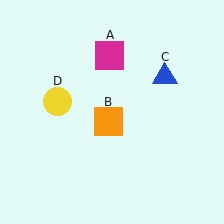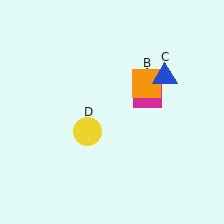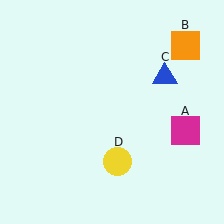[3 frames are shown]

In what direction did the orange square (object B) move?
The orange square (object B) moved up and to the right.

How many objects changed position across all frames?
3 objects changed position: magenta square (object A), orange square (object B), yellow circle (object D).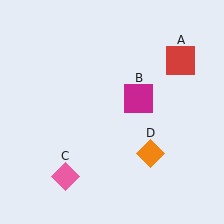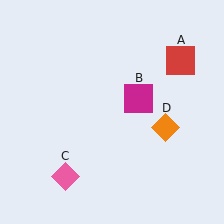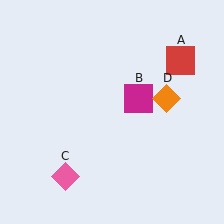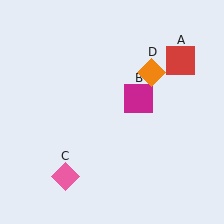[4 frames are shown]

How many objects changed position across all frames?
1 object changed position: orange diamond (object D).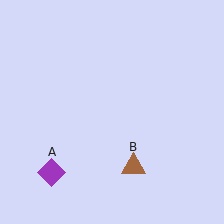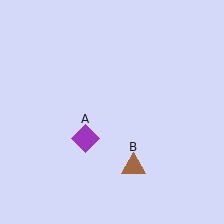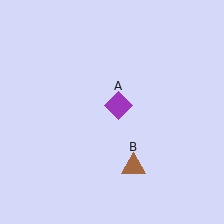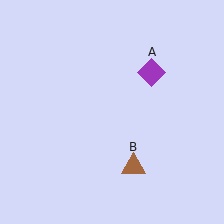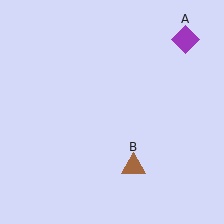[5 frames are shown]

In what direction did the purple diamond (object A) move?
The purple diamond (object A) moved up and to the right.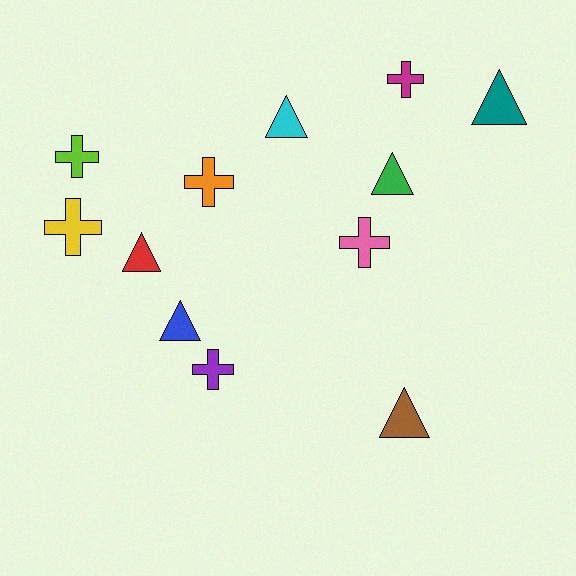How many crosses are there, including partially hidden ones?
There are 6 crosses.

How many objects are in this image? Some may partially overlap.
There are 12 objects.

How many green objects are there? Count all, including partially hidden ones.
There is 1 green object.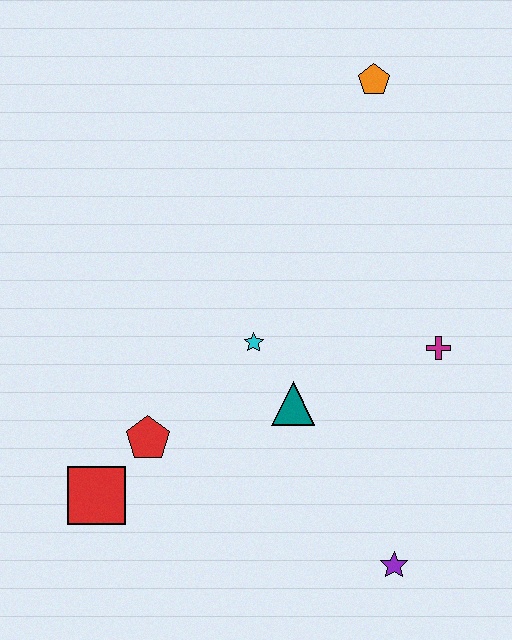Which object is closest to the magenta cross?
The teal triangle is closest to the magenta cross.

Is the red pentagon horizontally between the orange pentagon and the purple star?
No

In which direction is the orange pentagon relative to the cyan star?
The orange pentagon is above the cyan star.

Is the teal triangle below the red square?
No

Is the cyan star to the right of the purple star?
No